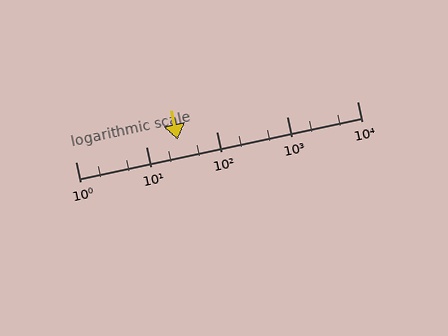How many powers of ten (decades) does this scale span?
The scale spans 4 decades, from 1 to 10000.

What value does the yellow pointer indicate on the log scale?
The pointer indicates approximately 28.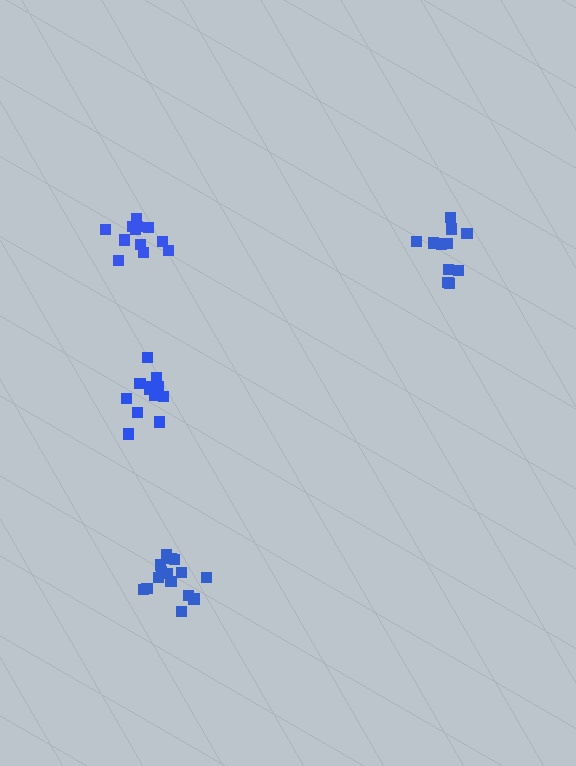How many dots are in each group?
Group 1: 13 dots, Group 2: 15 dots, Group 3: 12 dots, Group 4: 12 dots (52 total).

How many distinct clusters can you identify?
There are 4 distinct clusters.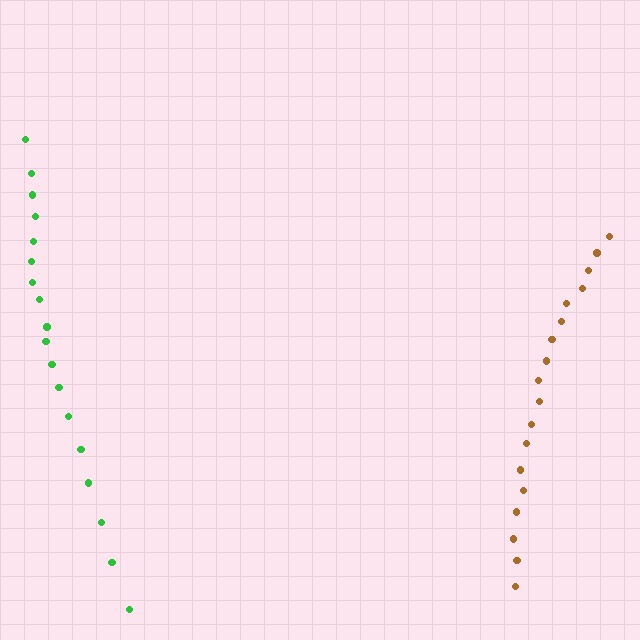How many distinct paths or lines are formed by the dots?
There are 2 distinct paths.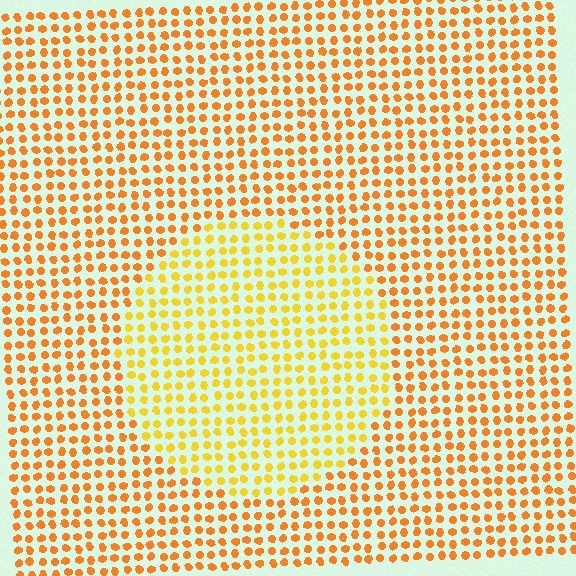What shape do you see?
I see a circle.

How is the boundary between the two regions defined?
The boundary is defined purely by a slight shift in hue (about 25 degrees). Spacing, size, and orientation are identical on both sides.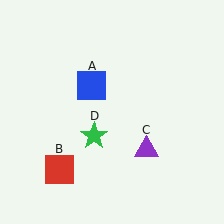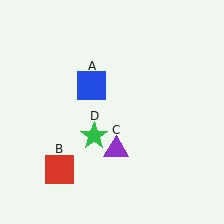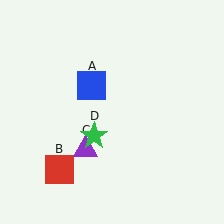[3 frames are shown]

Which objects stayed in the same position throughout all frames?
Blue square (object A) and red square (object B) and green star (object D) remained stationary.